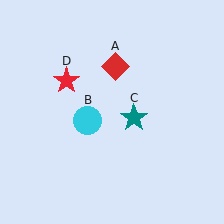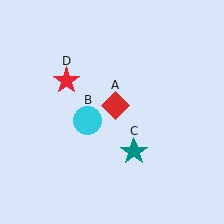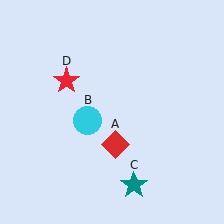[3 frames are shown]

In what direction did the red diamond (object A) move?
The red diamond (object A) moved down.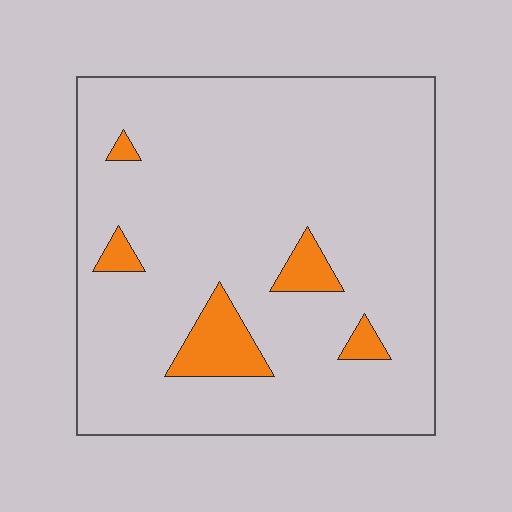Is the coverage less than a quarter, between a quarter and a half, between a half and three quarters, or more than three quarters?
Less than a quarter.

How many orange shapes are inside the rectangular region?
5.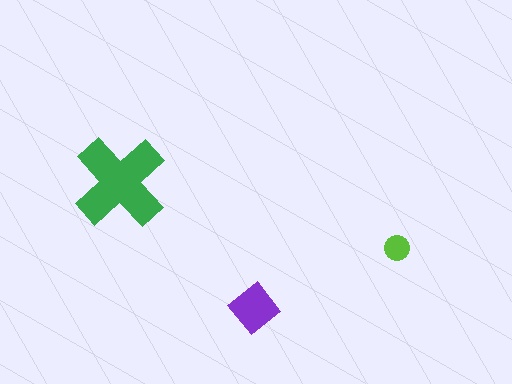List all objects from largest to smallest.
The green cross, the purple diamond, the lime circle.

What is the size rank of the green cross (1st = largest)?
1st.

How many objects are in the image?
There are 3 objects in the image.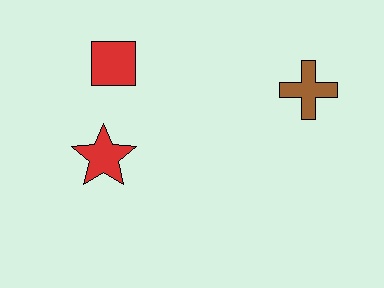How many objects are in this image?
There are 3 objects.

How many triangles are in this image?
There are no triangles.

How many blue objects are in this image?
There are no blue objects.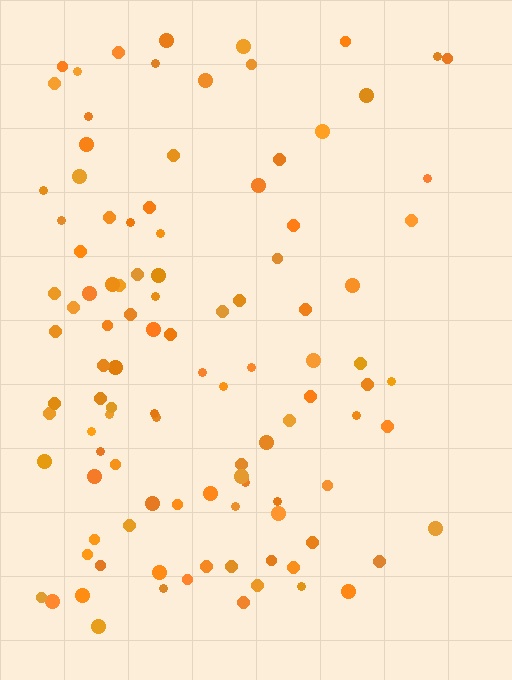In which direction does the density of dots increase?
From right to left, with the left side densest.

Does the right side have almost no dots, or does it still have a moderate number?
Still a moderate number, just noticeably fewer than the left.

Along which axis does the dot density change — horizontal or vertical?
Horizontal.